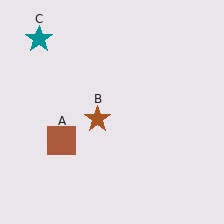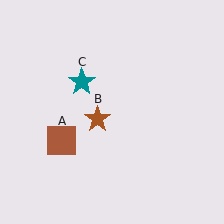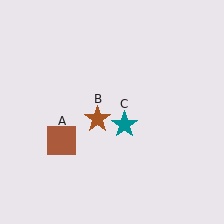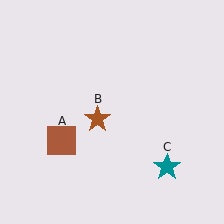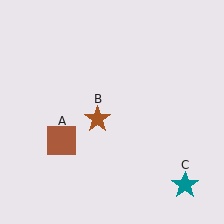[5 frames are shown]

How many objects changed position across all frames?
1 object changed position: teal star (object C).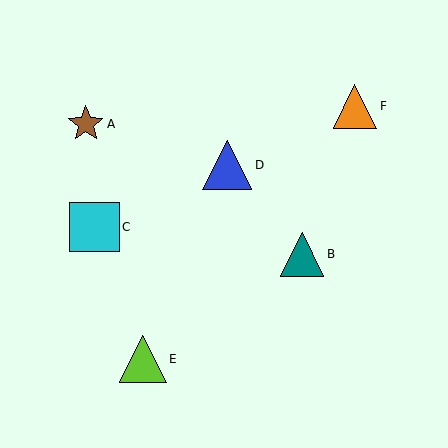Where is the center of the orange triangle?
The center of the orange triangle is at (355, 106).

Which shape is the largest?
The cyan square (labeled C) is the largest.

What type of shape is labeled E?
Shape E is a lime triangle.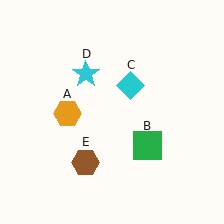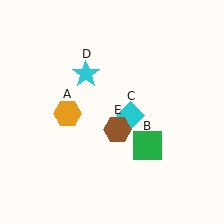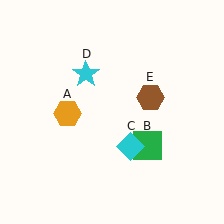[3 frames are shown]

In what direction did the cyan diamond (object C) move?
The cyan diamond (object C) moved down.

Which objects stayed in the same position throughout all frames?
Orange hexagon (object A) and green square (object B) and cyan star (object D) remained stationary.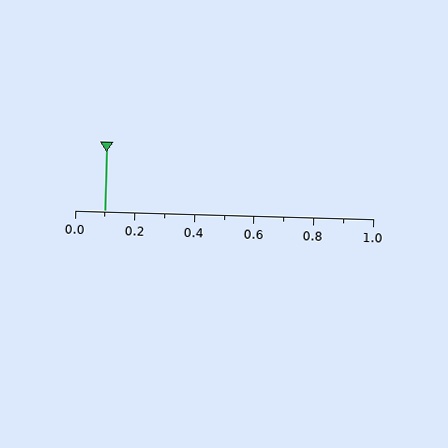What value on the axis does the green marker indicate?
The marker indicates approximately 0.1.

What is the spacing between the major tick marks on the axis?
The major ticks are spaced 0.2 apart.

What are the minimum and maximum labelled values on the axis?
The axis runs from 0.0 to 1.0.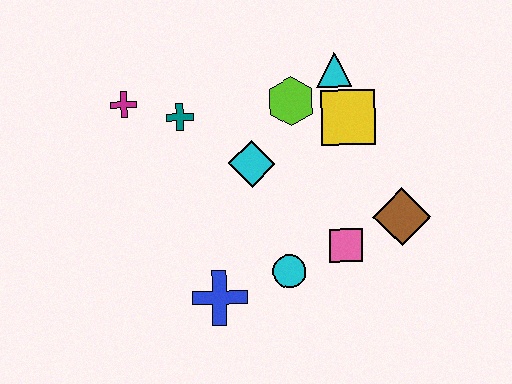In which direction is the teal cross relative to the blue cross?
The teal cross is above the blue cross.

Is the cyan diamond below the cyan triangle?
Yes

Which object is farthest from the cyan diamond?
The brown diamond is farthest from the cyan diamond.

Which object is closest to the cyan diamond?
The lime hexagon is closest to the cyan diamond.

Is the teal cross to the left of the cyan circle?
Yes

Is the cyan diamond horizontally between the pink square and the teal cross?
Yes